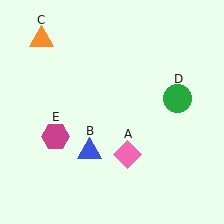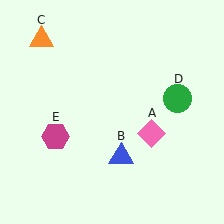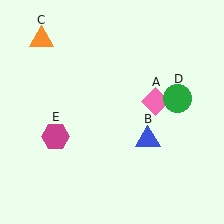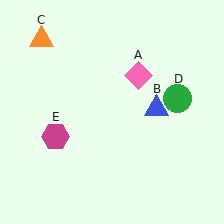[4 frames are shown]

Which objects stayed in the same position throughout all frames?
Orange triangle (object C) and green circle (object D) and magenta hexagon (object E) remained stationary.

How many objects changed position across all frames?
2 objects changed position: pink diamond (object A), blue triangle (object B).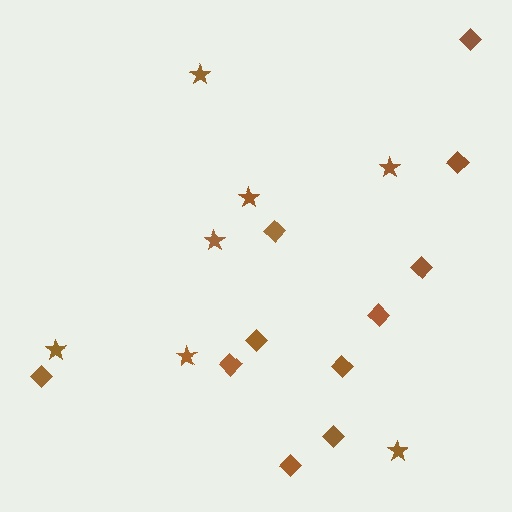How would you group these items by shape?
There are 2 groups: one group of stars (7) and one group of diamonds (11).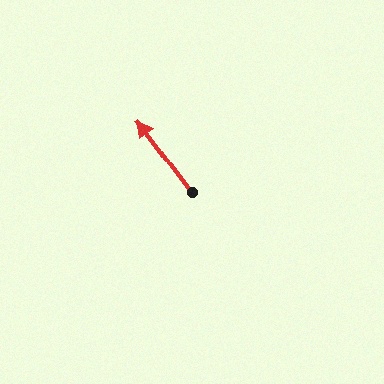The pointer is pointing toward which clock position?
Roughly 11 o'clock.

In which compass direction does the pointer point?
Northwest.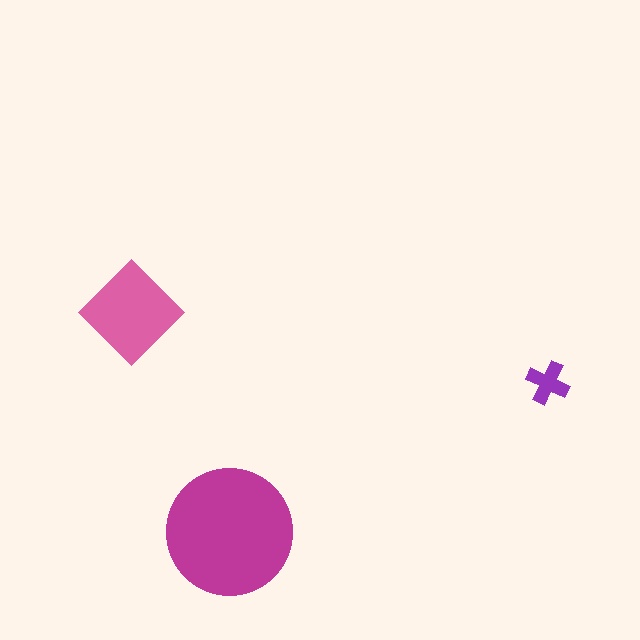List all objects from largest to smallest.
The magenta circle, the pink diamond, the purple cross.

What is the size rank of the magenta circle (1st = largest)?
1st.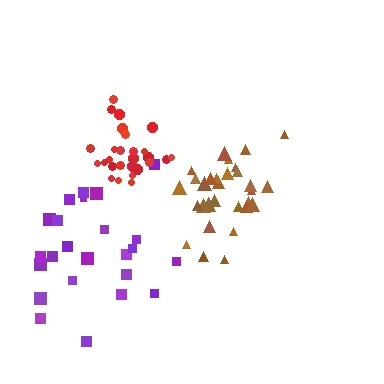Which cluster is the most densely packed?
Red.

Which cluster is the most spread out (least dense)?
Purple.